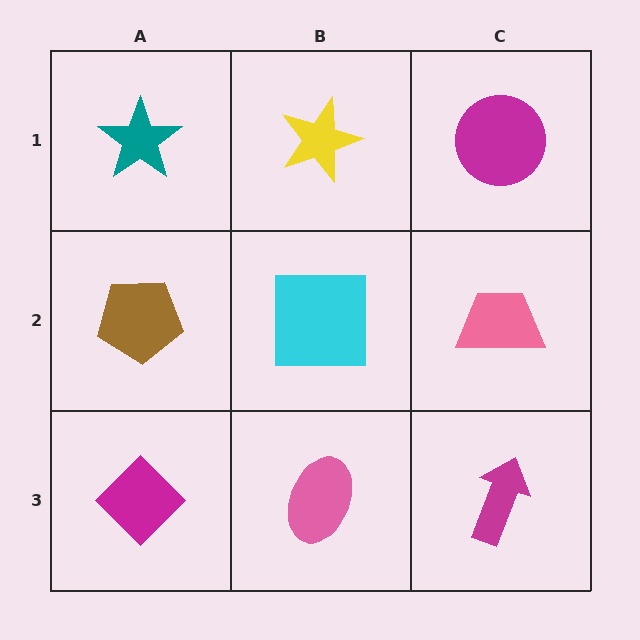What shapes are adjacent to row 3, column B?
A cyan square (row 2, column B), a magenta diamond (row 3, column A), a magenta arrow (row 3, column C).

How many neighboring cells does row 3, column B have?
3.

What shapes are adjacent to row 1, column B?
A cyan square (row 2, column B), a teal star (row 1, column A), a magenta circle (row 1, column C).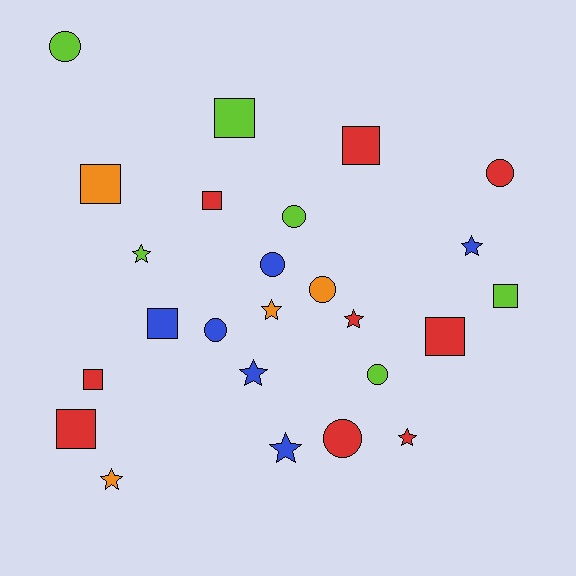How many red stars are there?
There are 2 red stars.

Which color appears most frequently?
Red, with 9 objects.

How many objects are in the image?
There are 25 objects.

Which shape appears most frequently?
Square, with 9 objects.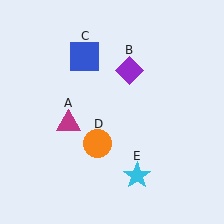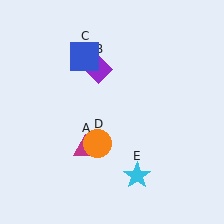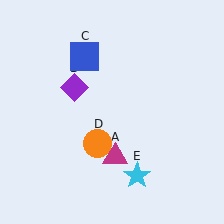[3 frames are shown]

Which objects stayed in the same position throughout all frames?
Blue square (object C) and orange circle (object D) and cyan star (object E) remained stationary.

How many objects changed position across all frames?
2 objects changed position: magenta triangle (object A), purple diamond (object B).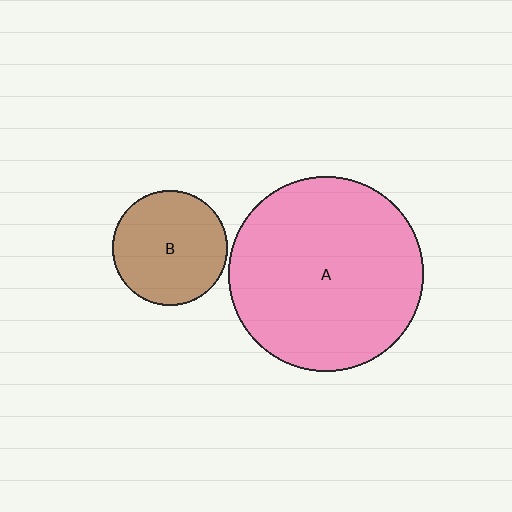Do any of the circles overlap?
No, none of the circles overlap.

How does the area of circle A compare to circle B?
Approximately 2.9 times.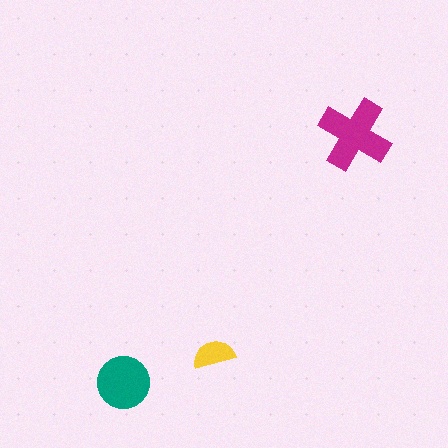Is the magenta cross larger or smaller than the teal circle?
Larger.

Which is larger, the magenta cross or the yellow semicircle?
The magenta cross.